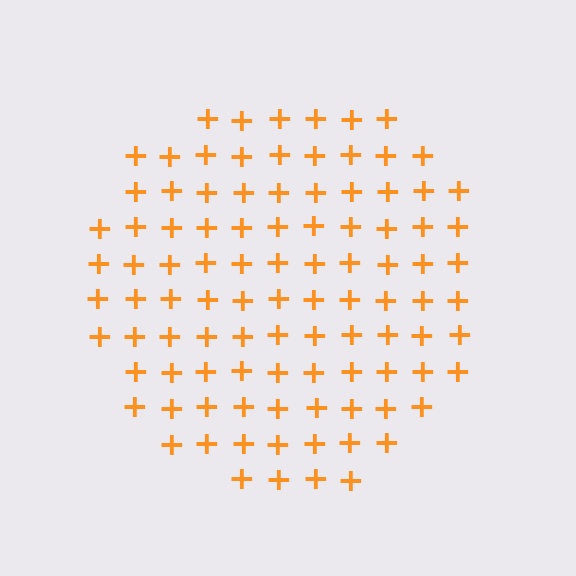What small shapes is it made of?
It is made of small plus signs.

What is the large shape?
The large shape is a circle.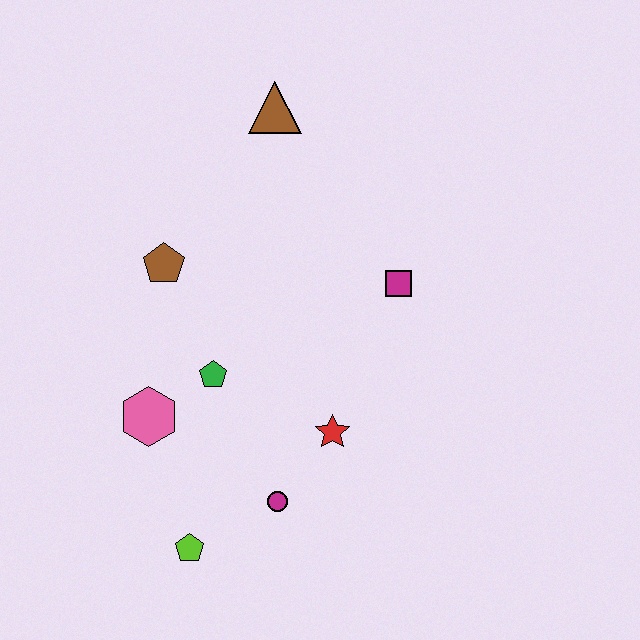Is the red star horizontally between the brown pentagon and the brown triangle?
No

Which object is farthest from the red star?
The brown triangle is farthest from the red star.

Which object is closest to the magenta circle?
The red star is closest to the magenta circle.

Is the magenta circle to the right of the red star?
No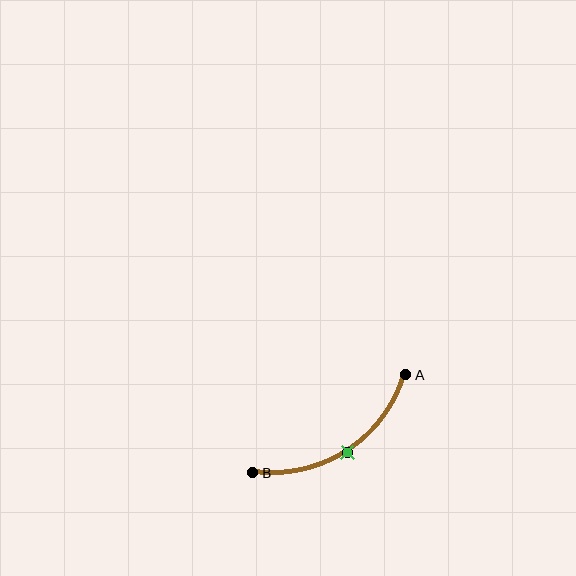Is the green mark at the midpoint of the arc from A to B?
Yes. The green mark lies on the arc at equal arc-length from both A and B — it is the arc midpoint.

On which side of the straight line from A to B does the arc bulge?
The arc bulges below the straight line connecting A and B.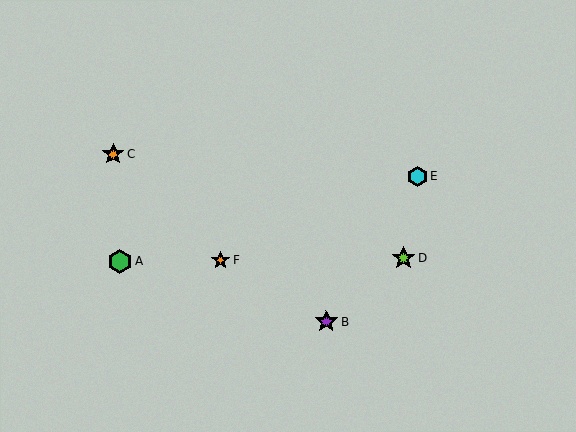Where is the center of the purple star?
The center of the purple star is at (326, 321).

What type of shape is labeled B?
Shape B is a purple star.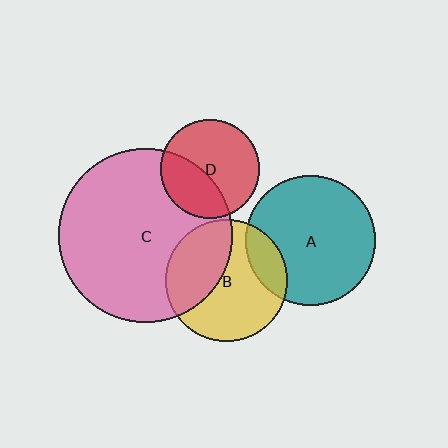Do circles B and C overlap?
Yes.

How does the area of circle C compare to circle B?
Approximately 2.0 times.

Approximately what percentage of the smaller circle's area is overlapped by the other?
Approximately 35%.